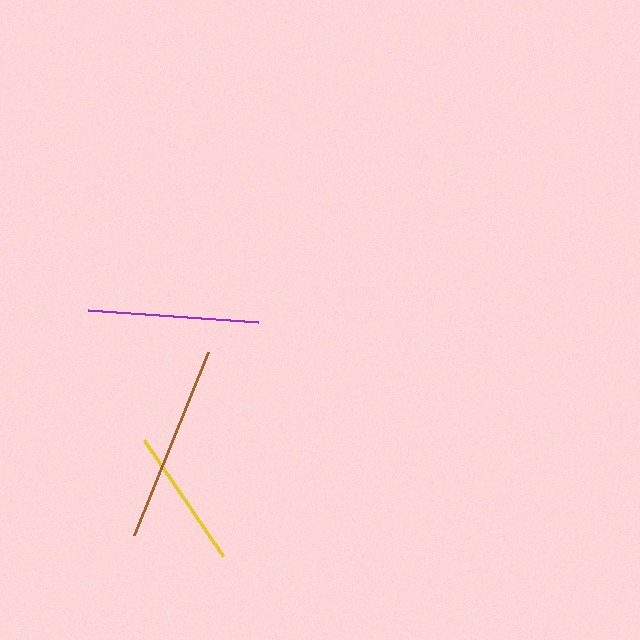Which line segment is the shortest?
The yellow line is the shortest at approximately 141 pixels.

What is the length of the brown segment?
The brown segment is approximately 197 pixels long.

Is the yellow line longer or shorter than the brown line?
The brown line is longer than the yellow line.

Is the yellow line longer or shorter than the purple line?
The purple line is longer than the yellow line.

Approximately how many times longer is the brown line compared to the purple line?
The brown line is approximately 1.2 times the length of the purple line.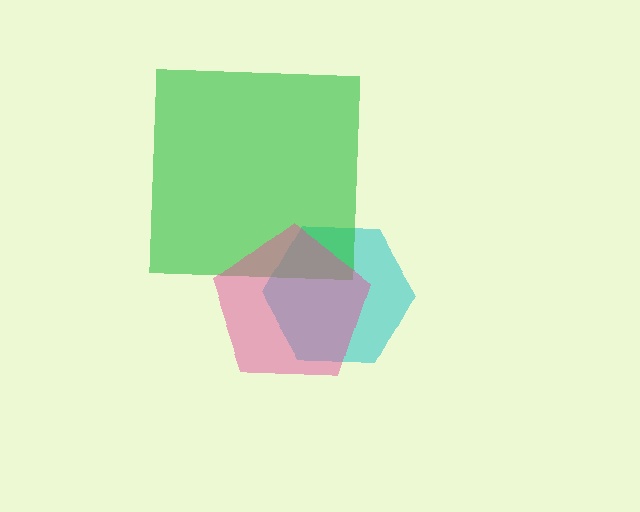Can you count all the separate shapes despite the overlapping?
Yes, there are 3 separate shapes.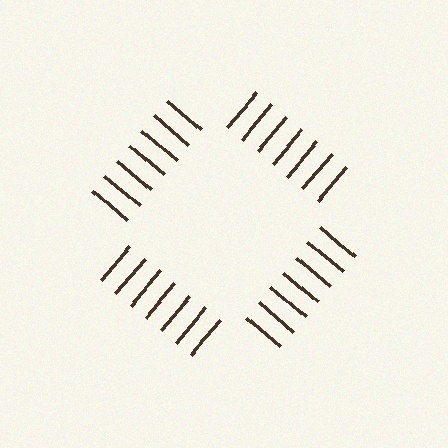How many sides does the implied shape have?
4 sides — the line-ends trace a square.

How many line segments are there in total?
28 — 7 along each of the 4 edges.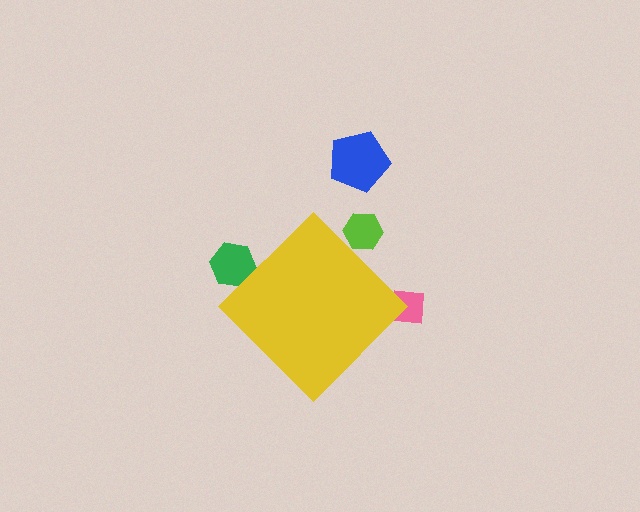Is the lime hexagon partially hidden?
Yes, the lime hexagon is partially hidden behind the yellow diamond.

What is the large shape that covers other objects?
A yellow diamond.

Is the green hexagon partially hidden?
Yes, the green hexagon is partially hidden behind the yellow diamond.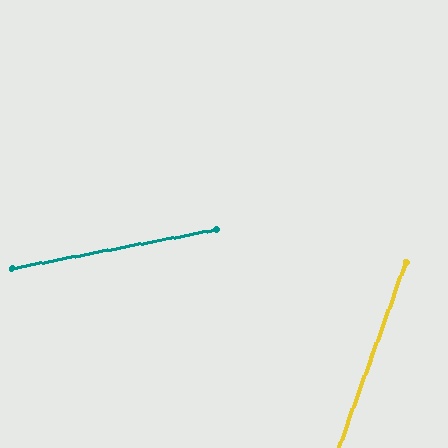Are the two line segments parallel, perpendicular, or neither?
Neither parallel nor perpendicular — they differ by about 59°.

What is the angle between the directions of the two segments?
Approximately 59 degrees.